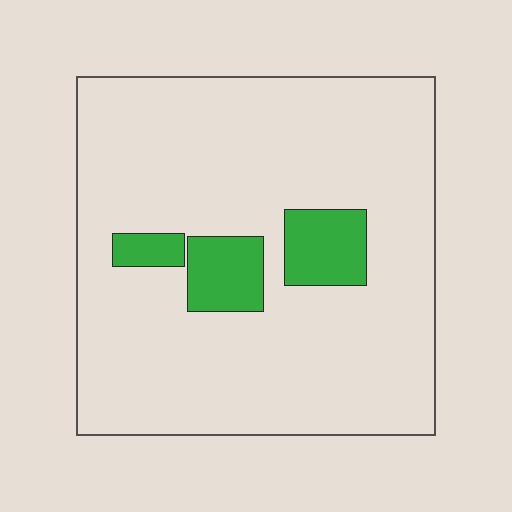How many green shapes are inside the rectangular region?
3.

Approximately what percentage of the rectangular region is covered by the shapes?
Approximately 10%.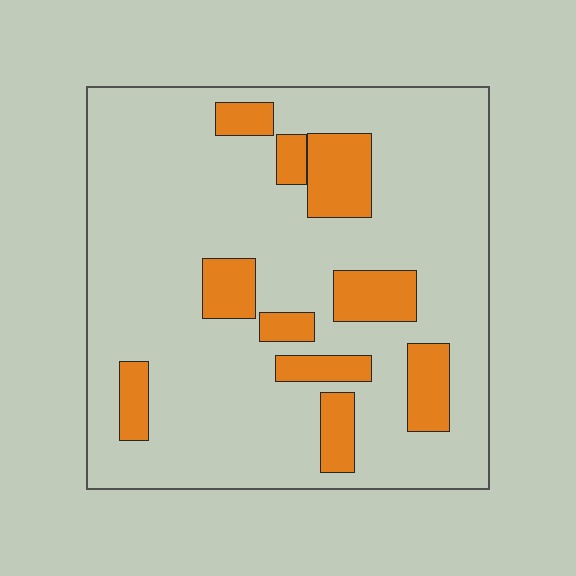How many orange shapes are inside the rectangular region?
10.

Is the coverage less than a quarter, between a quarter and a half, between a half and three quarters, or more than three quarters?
Less than a quarter.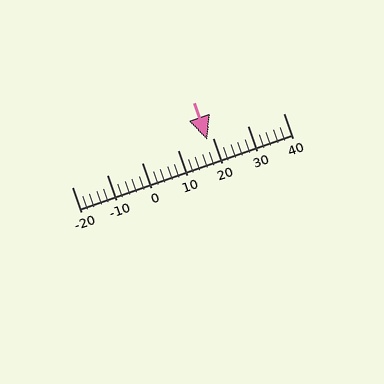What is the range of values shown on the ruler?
The ruler shows values from -20 to 40.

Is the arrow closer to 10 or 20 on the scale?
The arrow is closer to 20.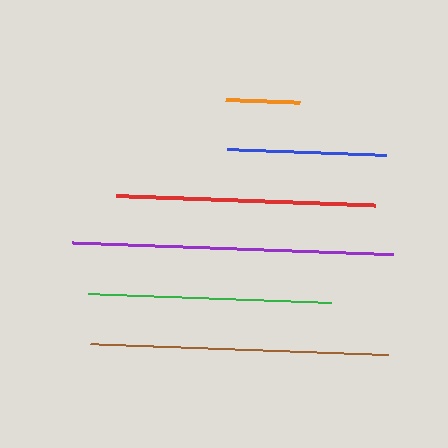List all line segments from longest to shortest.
From longest to shortest: purple, brown, red, green, blue, orange.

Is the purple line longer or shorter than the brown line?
The purple line is longer than the brown line.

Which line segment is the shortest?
The orange line is the shortest at approximately 74 pixels.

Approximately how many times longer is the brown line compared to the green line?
The brown line is approximately 1.2 times the length of the green line.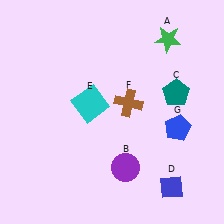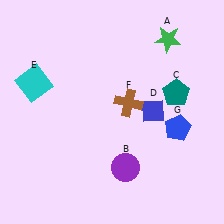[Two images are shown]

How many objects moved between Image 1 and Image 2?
2 objects moved between the two images.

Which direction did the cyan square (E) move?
The cyan square (E) moved left.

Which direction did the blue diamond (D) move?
The blue diamond (D) moved up.